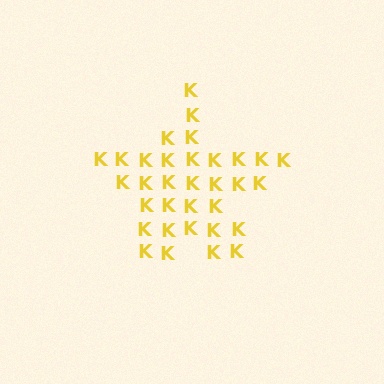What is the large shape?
The large shape is a star.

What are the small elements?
The small elements are letter K's.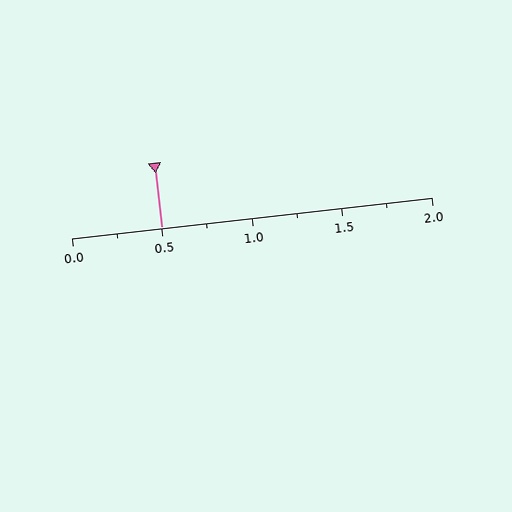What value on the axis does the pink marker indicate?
The marker indicates approximately 0.5.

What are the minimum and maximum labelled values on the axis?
The axis runs from 0.0 to 2.0.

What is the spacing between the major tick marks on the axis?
The major ticks are spaced 0.5 apart.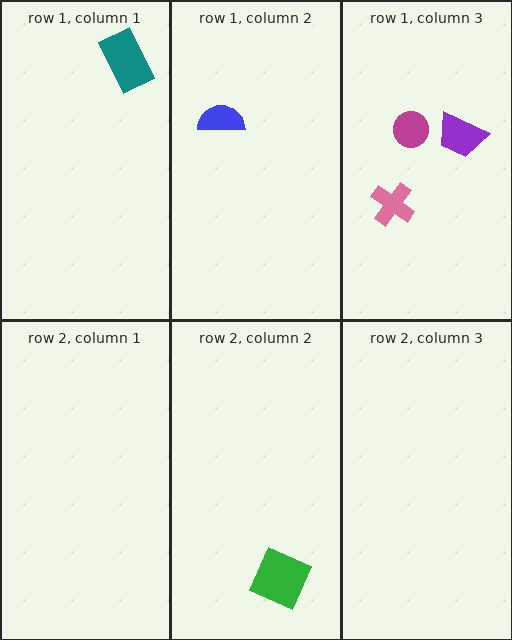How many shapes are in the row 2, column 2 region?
1.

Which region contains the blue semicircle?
The row 1, column 2 region.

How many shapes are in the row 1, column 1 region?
1.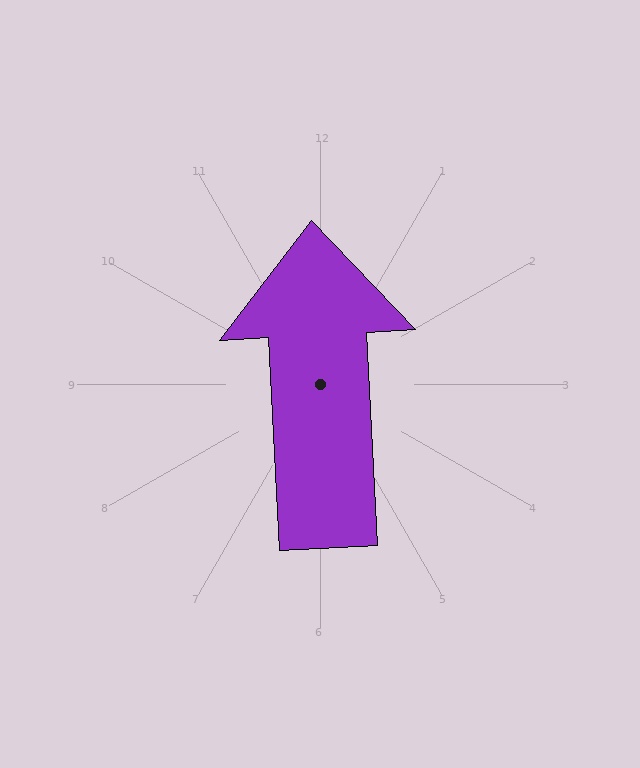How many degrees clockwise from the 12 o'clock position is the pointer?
Approximately 357 degrees.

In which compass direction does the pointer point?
North.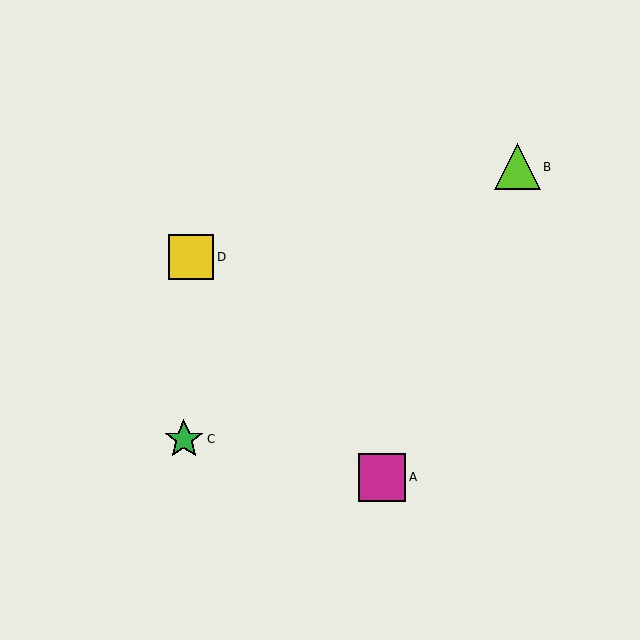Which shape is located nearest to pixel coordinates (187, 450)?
The green star (labeled C) at (184, 439) is nearest to that location.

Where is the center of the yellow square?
The center of the yellow square is at (191, 257).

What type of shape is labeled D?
Shape D is a yellow square.